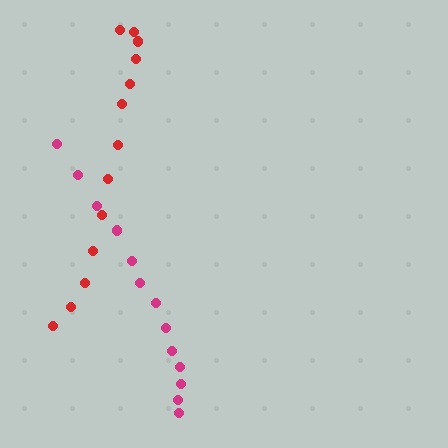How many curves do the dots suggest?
There are 2 distinct paths.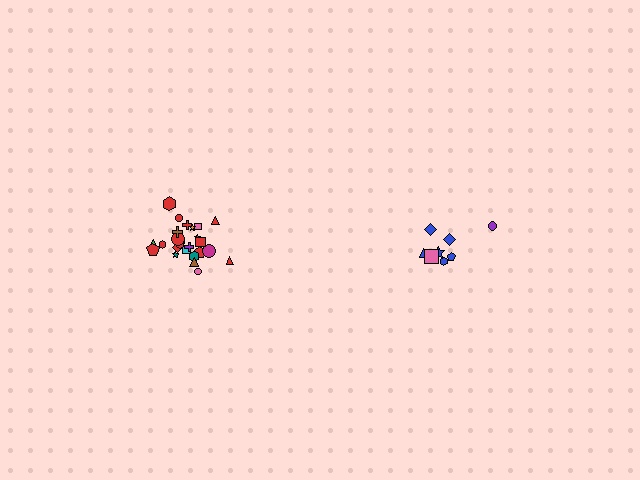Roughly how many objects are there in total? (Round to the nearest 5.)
Roughly 35 objects in total.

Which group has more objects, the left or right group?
The left group.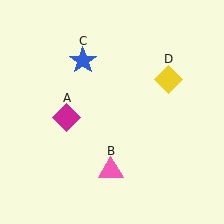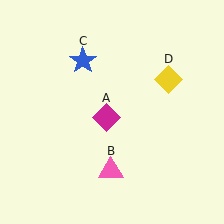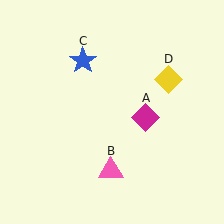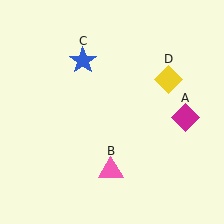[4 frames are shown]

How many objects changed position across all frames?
1 object changed position: magenta diamond (object A).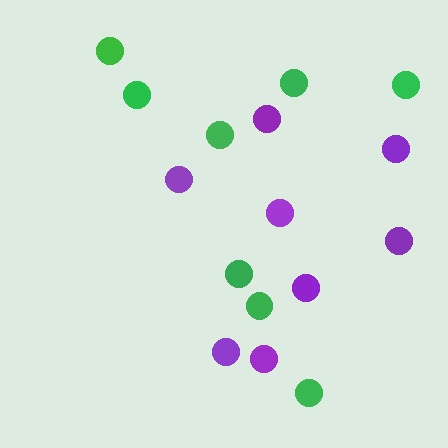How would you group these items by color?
There are 2 groups: one group of purple circles (8) and one group of green circles (8).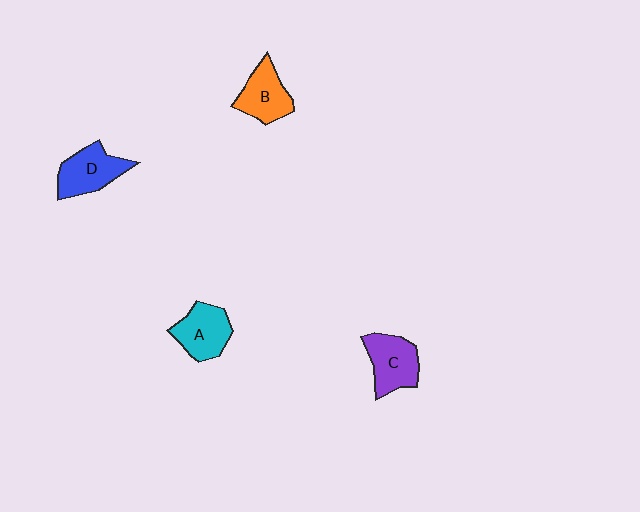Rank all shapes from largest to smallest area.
From largest to smallest: D (blue), C (purple), A (cyan), B (orange).